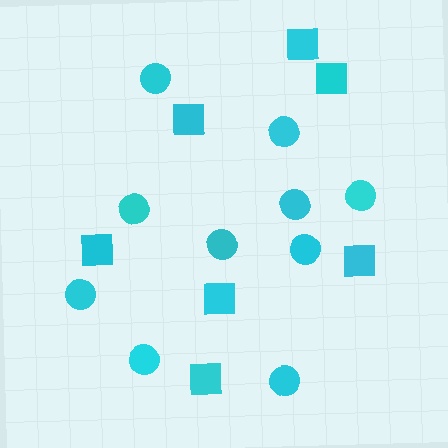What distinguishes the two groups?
There are 2 groups: one group of circles (10) and one group of squares (7).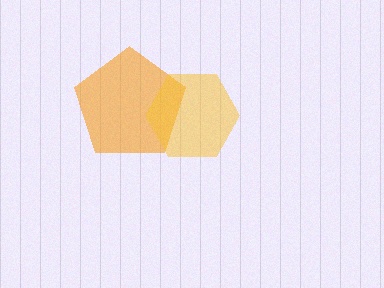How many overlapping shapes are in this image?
There are 2 overlapping shapes in the image.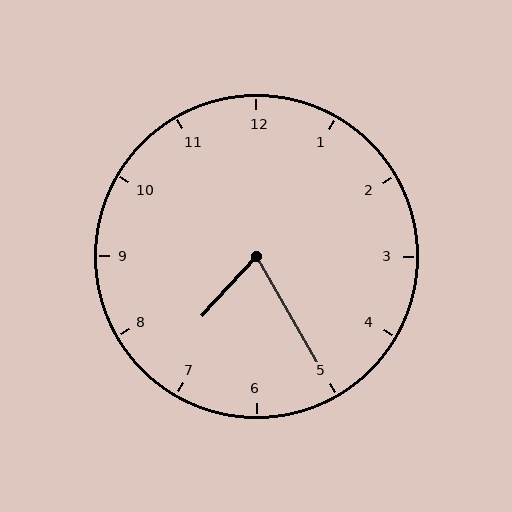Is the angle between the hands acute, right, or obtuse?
It is acute.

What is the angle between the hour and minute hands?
Approximately 72 degrees.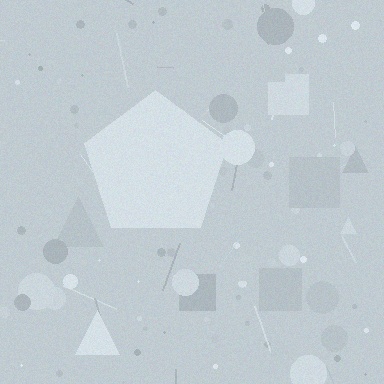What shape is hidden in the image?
A pentagon is hidden in the image.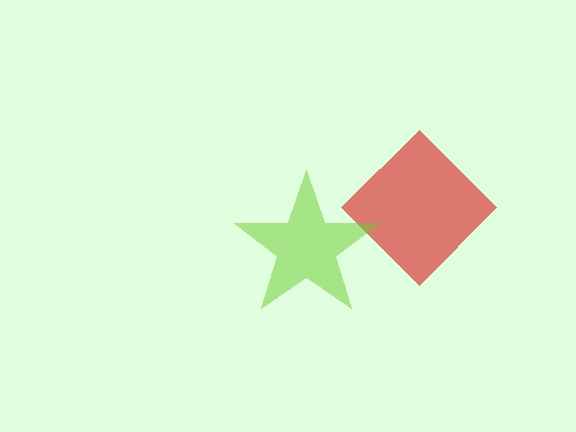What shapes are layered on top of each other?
The layered shapes are: a red diamond, a lime star.